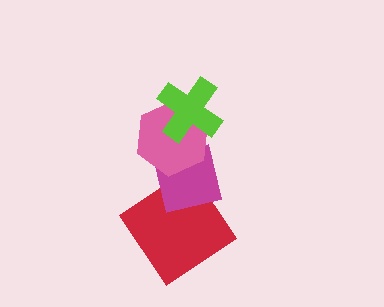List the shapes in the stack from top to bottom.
From top to bottom: the lime cross, the pink hexagon, the magenta square, the red diamond.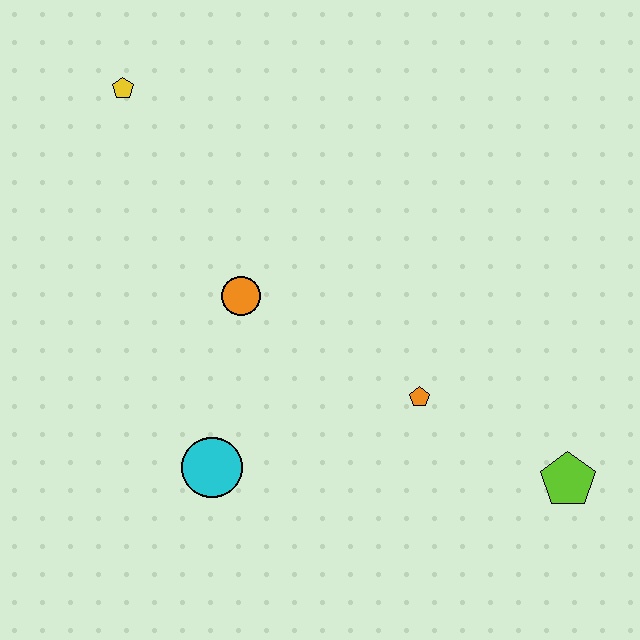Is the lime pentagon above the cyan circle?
No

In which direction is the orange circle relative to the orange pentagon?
The orange circle is to the left of the orange pentagon.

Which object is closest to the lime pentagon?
The orange pentagon is closest to the lime pentagon.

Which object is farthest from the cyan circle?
The yellow pentagon is farthest from the cyan circle.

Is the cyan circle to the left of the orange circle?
Yes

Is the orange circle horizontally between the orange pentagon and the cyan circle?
Yes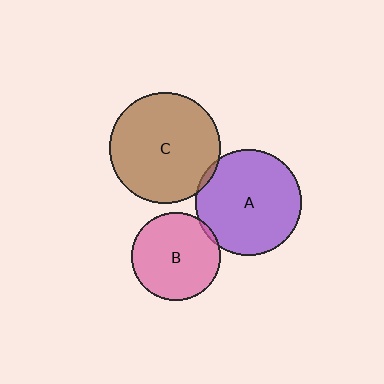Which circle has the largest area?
Circle C (brown).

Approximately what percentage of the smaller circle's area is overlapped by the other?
Approximately 5%.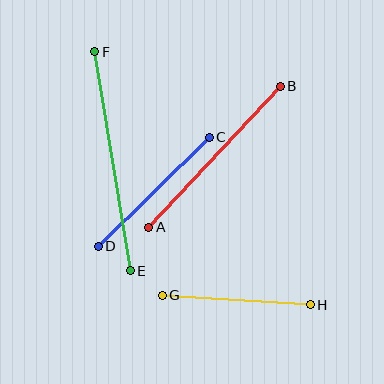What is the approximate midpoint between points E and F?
The midpoint is at approximately (112, 161) pixels.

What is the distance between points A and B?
The distance is approximately 193 pixels.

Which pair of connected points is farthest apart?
Points E and F are farthest apart.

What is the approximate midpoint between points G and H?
The midpoint is at approximately (236, 300) pixels.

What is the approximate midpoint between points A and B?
The midpoint is at approximately (215, 157) pixels.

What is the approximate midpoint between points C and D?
The midpoint is at approximately (154, 192) pixels.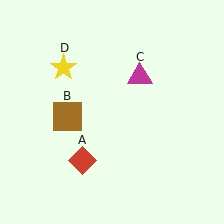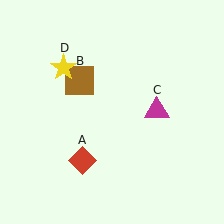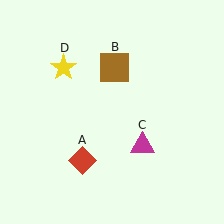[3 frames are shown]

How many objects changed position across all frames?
2 objects changed position: brown square (object B), magenta triangle (object C).